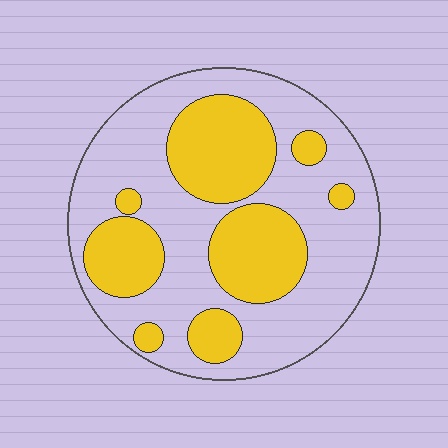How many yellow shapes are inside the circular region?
8.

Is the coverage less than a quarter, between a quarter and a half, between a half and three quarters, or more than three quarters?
Between a quarter and a half.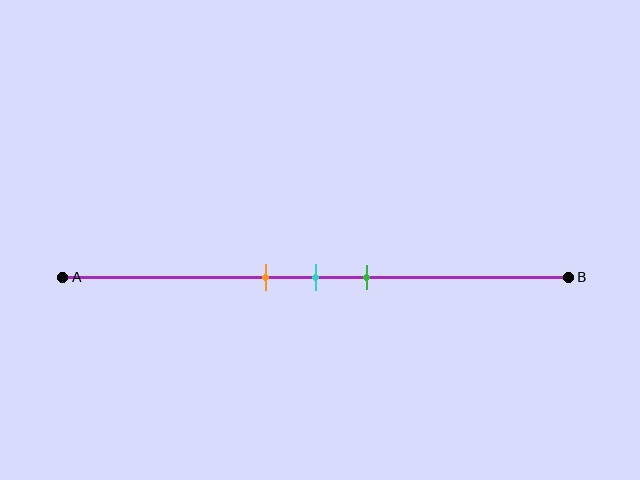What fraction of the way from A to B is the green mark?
The green mark is approximately 60% (0.6) of the way from A to B.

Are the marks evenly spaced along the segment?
Yes, the marks are approximately evenly spaced.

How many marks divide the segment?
There are 3 marks dividing the segment.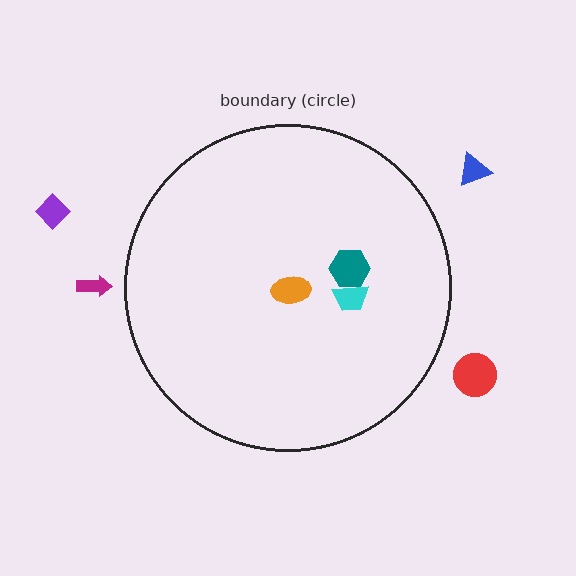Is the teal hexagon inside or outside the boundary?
Inside.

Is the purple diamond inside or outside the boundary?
Outside.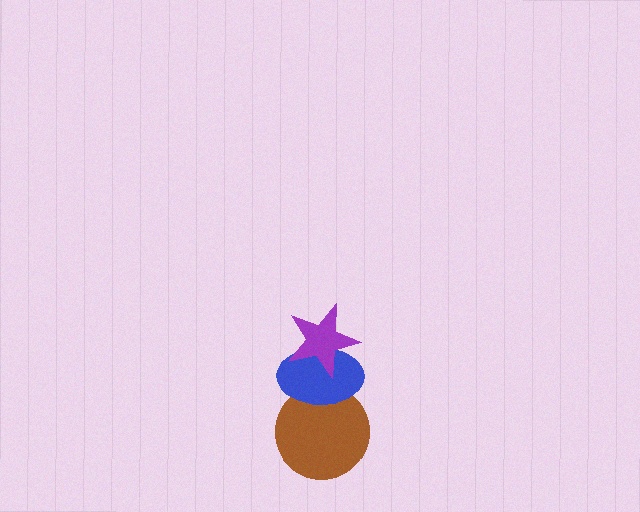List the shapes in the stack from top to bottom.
From top to bottom: the purple star, the blue ellipse, the brown circle.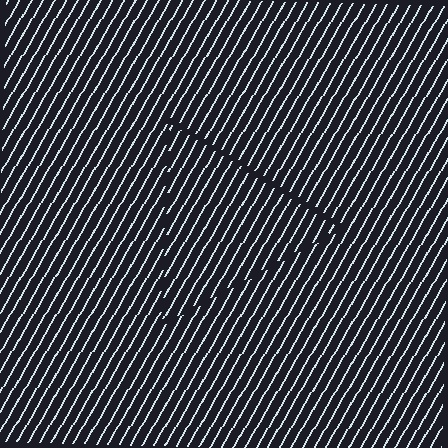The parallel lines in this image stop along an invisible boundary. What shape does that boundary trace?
An illusory triangle. The interior of the shape contains the same grating, shifted by half a period — the contour is defined by the phase discontinuity where line-ends from the inner and outer gratings abut.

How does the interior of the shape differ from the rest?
The interior of the shape contains the same grating, shifted by half a period — the contour is defined by the phase discontinuity where line-ends from the inner and outer gratings abut.